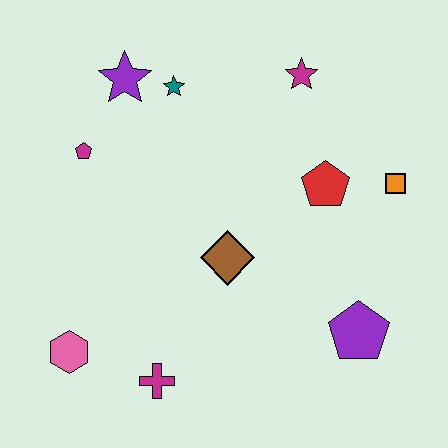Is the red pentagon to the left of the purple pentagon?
Yes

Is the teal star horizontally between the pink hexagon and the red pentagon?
Yes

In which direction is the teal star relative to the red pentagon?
The teal star is to the left of the red pentagon.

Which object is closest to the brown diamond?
The red pentagon is closest to the brown diamond.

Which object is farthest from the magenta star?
The pink hexagon is farthest from the magenta star.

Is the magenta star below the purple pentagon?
No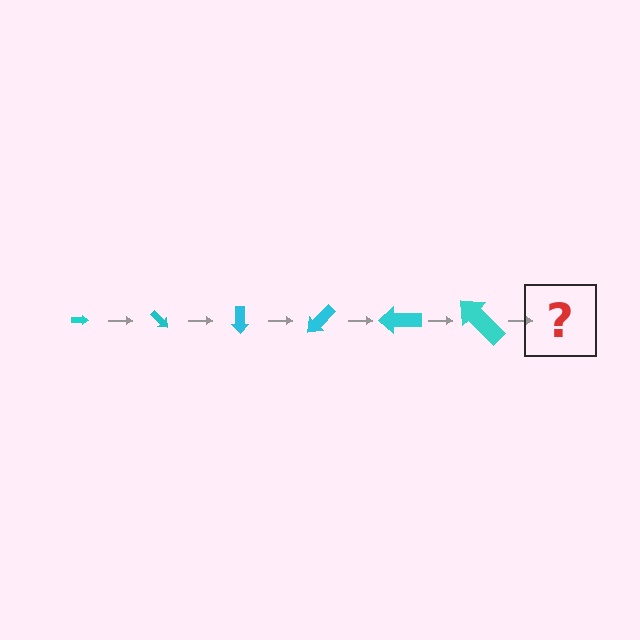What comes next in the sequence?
The next element should be an arrow, larger than the previous one and rotated 270 degrees from the start.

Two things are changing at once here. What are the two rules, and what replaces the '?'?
The two rules are that the arrow grows larger each step and it rotates 45 degrees each step. The '?' should be an arrow, larger than the previous one and rotated 270 degrees from the start.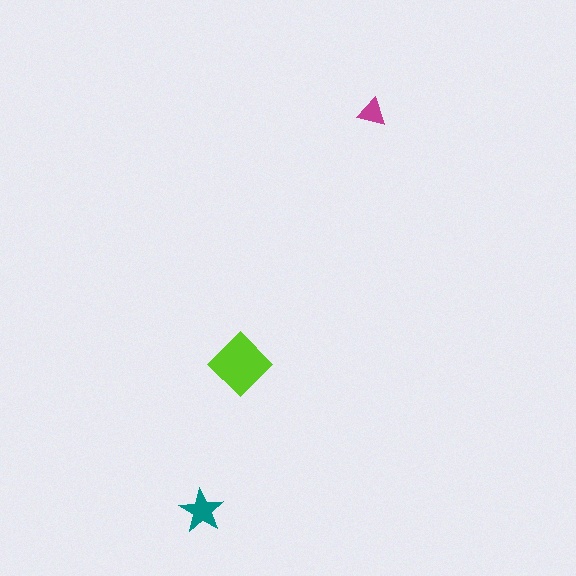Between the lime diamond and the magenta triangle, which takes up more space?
The lime diamond.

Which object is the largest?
The lime diamond.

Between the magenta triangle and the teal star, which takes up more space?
The teal star.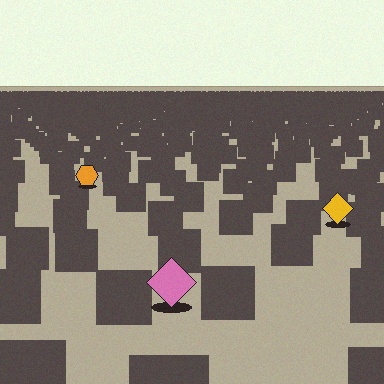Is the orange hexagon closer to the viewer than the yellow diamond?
No. The yellow diamond is closer — you can tell from the texture gradient: the ground texture is coarser near it.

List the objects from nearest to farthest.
From nearest to farthest: the pink diamond, the yellow diamond, the orange hexagon.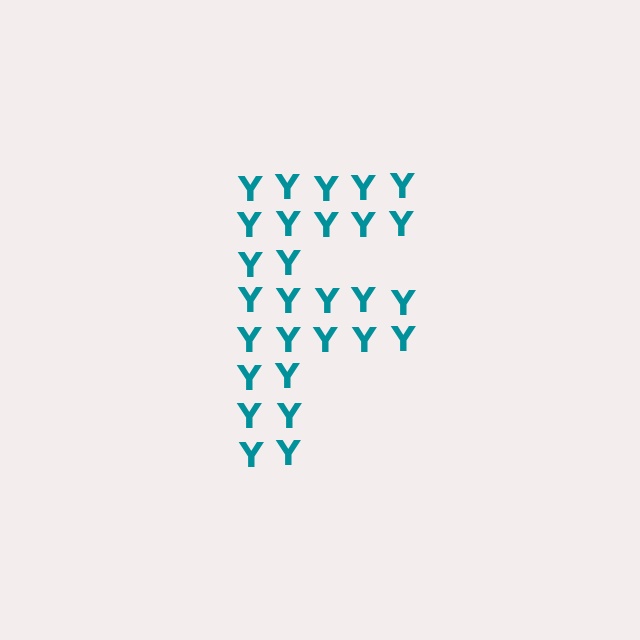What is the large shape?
The large shape is the letter F.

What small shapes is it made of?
It is made of small letter Y's.